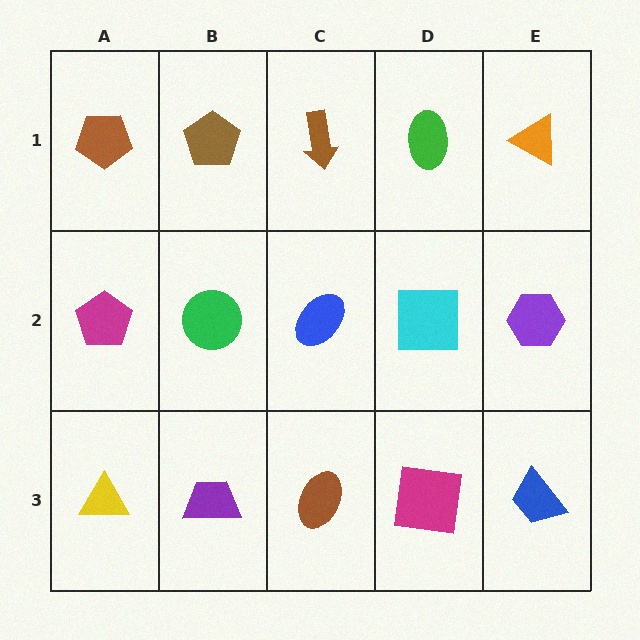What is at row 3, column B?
A purple trapezoid.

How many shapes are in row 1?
5 shapes.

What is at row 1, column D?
A green ellipse.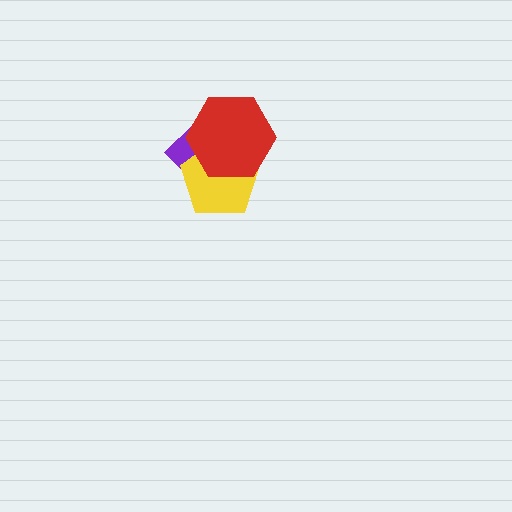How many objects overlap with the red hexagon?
2 objects overlap with the red hexagon.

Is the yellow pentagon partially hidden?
Yes, it is partially covered by another shape.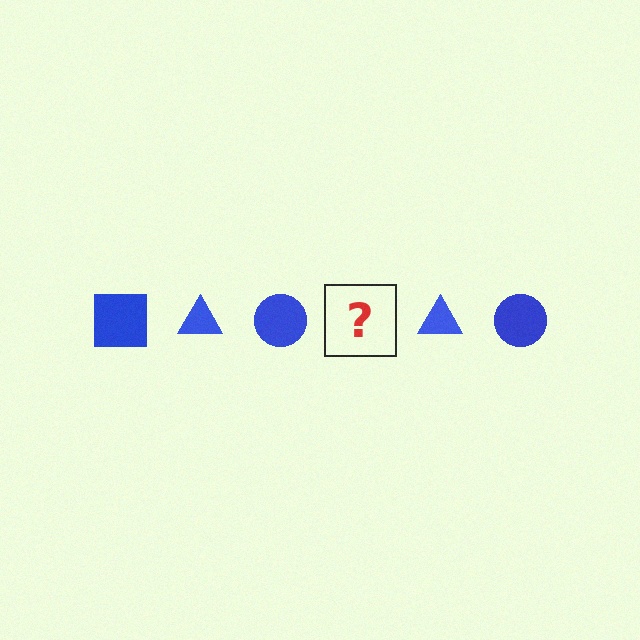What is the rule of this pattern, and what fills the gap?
The rule is that the pattern cycles through square, triangle, circle shapes in blue. The gap should be filled with a blue square.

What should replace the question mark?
The question mark should be replaced with a blue square.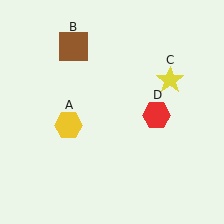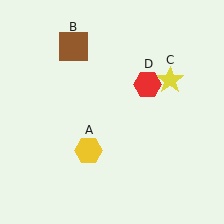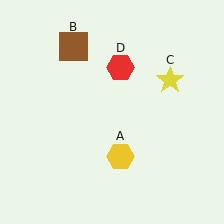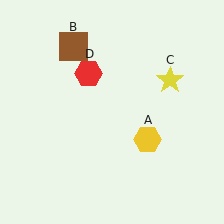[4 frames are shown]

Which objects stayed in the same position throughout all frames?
Brown square (object B) and yellow star (object C) remained stationary.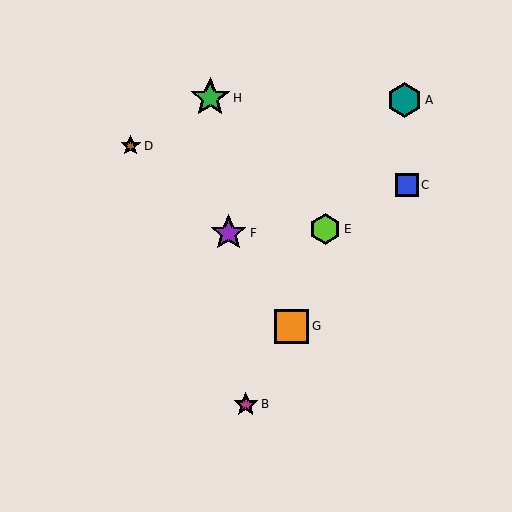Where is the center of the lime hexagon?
The center of the lime hexagon is at (325, 229).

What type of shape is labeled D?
Shape D is a brown star.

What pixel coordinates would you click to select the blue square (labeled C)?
Click at (407, 185) to select the blue square C.